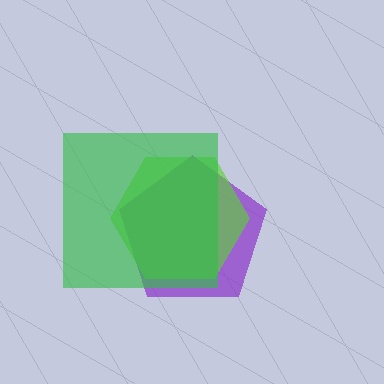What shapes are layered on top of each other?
The layered shapes are: a purple pentagon, a lime hexagon, a green square.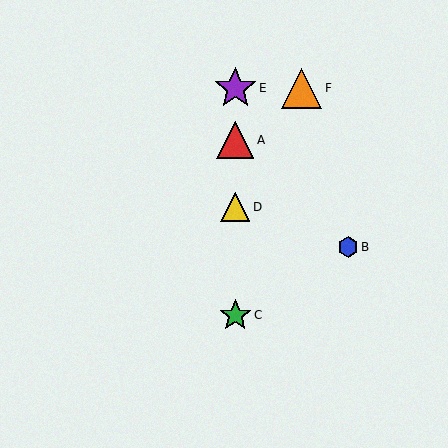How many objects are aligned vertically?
4 objects (A, C, D, E) are aligned vertically.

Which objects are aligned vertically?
Objects A, C, D, E are aligned vertically.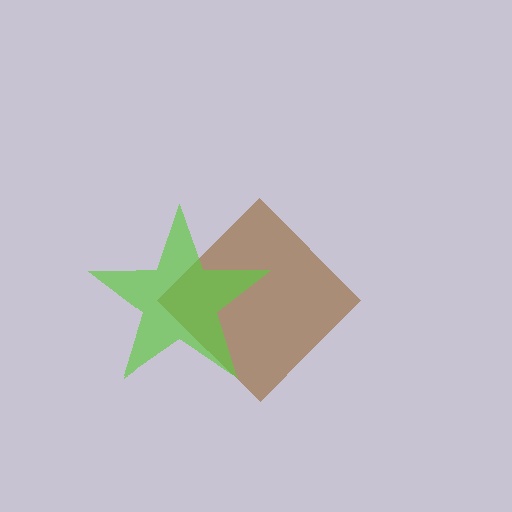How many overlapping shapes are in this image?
There are 2 overlapping shapes in the image.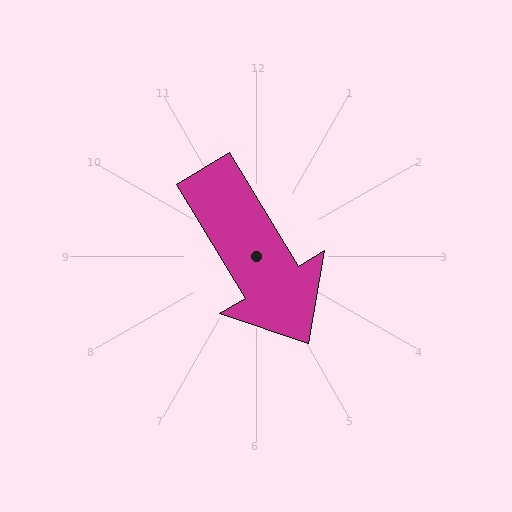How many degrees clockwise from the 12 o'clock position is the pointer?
Approximately 149 degrees.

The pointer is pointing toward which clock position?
Roughly 5 o'clock.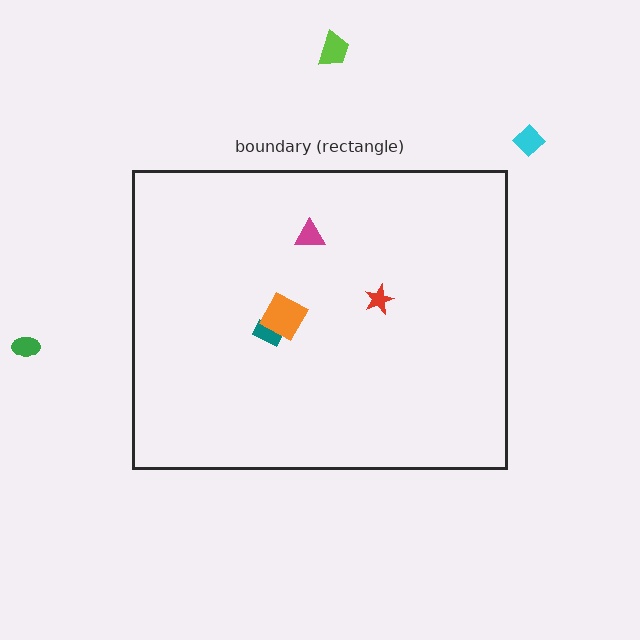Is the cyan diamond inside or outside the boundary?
Outside.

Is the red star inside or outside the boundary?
Inside.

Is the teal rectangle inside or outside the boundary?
Inside.